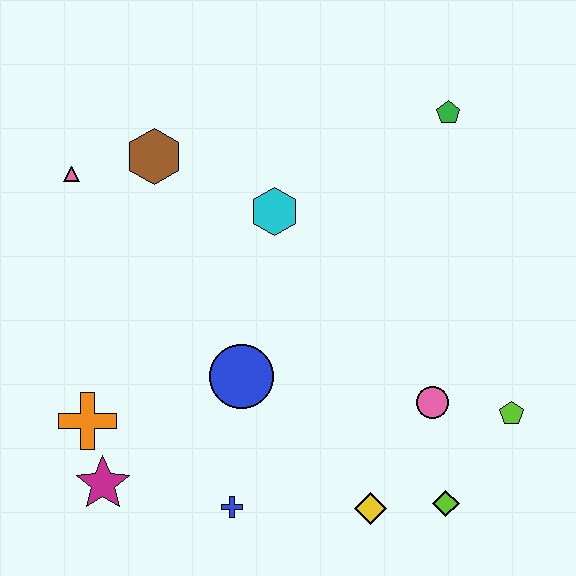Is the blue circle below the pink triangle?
Yes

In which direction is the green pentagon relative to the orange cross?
The green pentagon is to the right of the orange cross.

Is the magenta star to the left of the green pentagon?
Yes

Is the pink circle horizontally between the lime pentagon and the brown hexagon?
Yes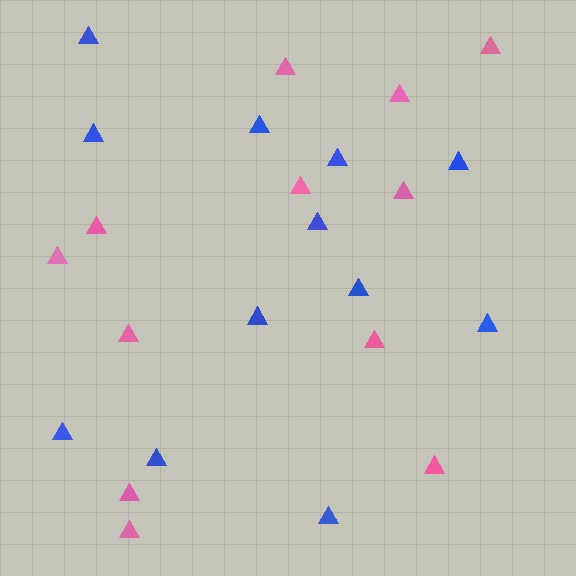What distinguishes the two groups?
There are 2 groups: one group of blue triangles (12) and one group of pink triangles (12).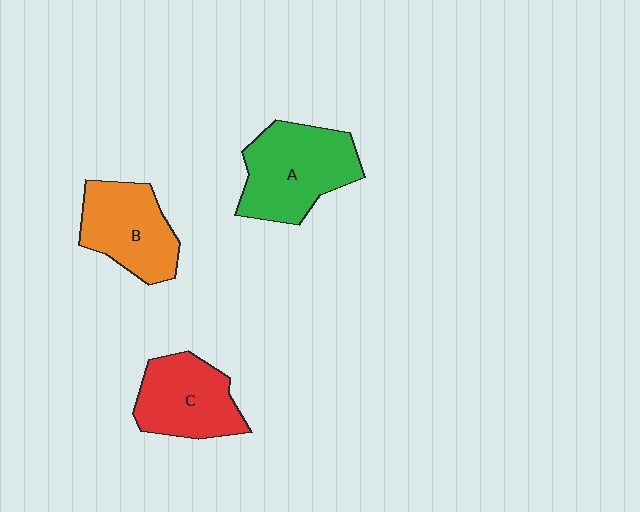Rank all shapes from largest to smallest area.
From largest to smallest: A (green), B (orange), C (red).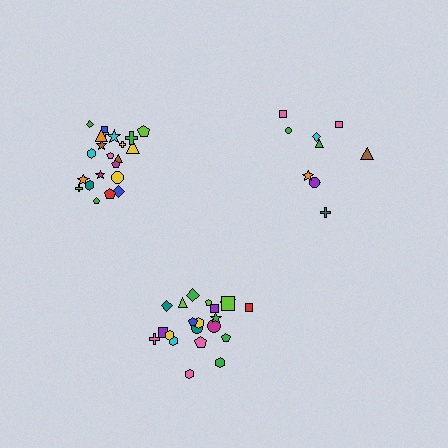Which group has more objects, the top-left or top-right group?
The top-left group.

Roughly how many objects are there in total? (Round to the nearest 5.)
Roughly 55 objects in total.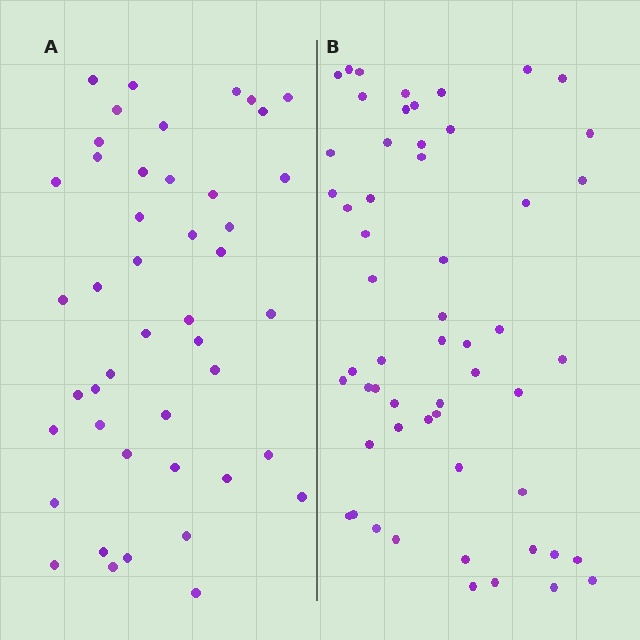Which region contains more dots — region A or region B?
Region B (the right region) has more dots.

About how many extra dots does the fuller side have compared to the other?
Region B has roughly 12 or so more dots than region A.